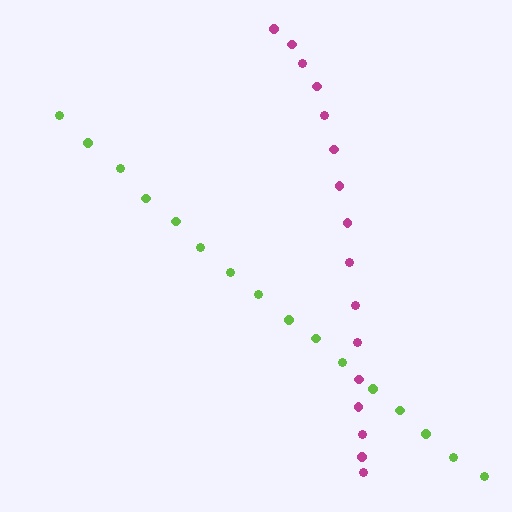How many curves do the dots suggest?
There are 2 distinct paths.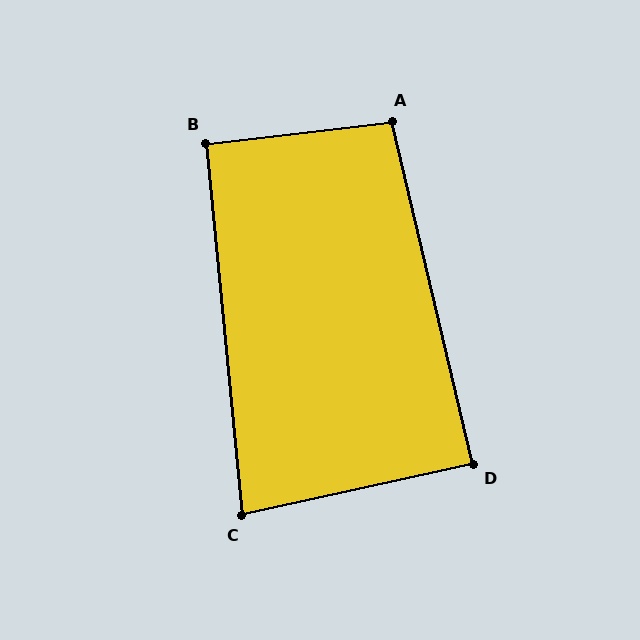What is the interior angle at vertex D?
Approximately 89 degrees (approximately right).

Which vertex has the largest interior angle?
A, at approximately 97 degrees.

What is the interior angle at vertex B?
Approximately 91 degrees (approximately right).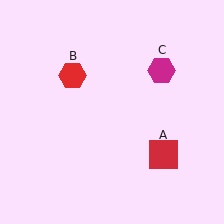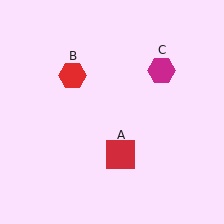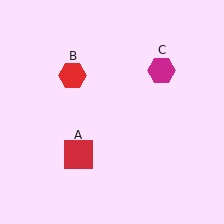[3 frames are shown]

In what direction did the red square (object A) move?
The red square (object A) moved left.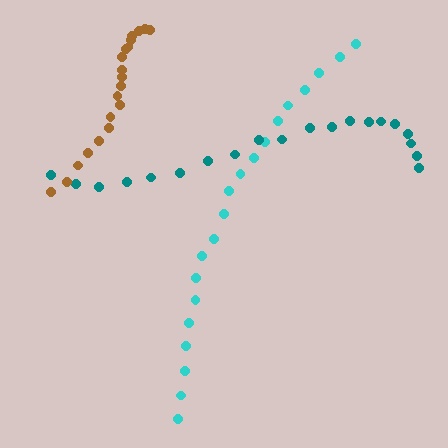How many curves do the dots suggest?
There are 3 distinct paths.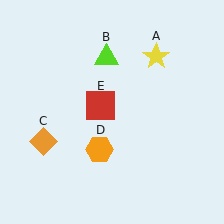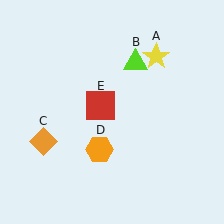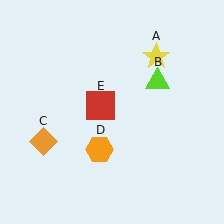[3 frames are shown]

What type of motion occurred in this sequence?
The lime triangle (object B) rotated clockwise around the center of the scene.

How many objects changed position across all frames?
1 object changed position: lime triangle (object B).